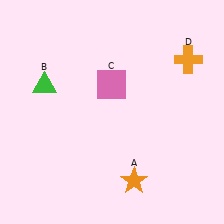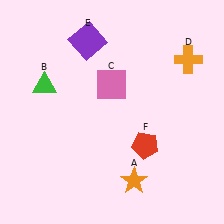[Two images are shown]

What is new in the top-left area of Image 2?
A purple square (E) was added in the top-left area of Image 2.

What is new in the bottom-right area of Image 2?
A red pentagon (F) was added in the bottom-right area of Image 2.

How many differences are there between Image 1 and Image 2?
There are 2 differences between the two images.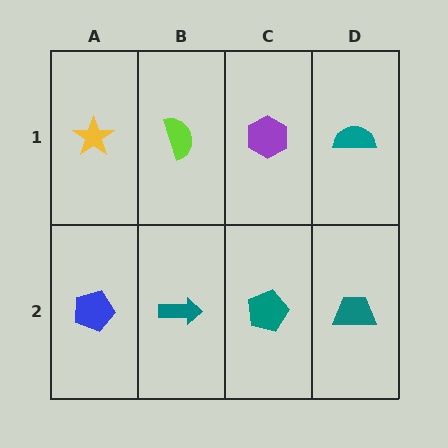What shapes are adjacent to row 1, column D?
A teal trapezoid (row 2, column D), a purple hexagon (row 1, column C).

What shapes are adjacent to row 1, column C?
A teal pentagon (row 2, column C), a lime semicircle (row 1, column B), a teal semicircle (row 1, column D).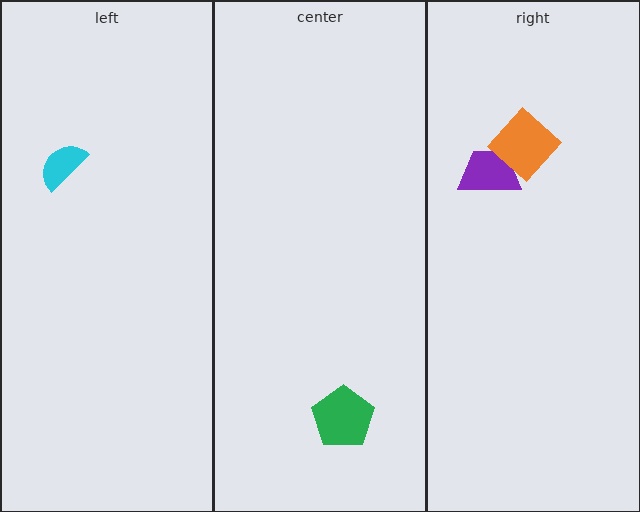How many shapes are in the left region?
1.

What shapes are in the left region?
The cyan semicircle.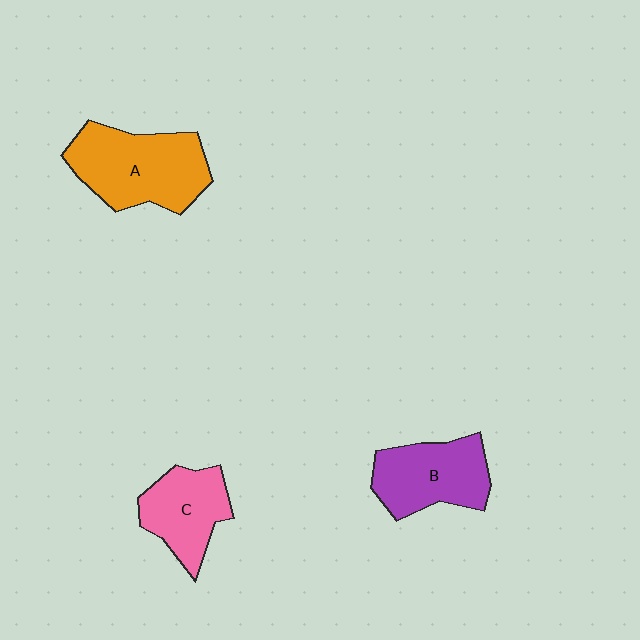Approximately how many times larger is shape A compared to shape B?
Approximately 1.3 times.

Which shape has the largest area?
Shape A (orange).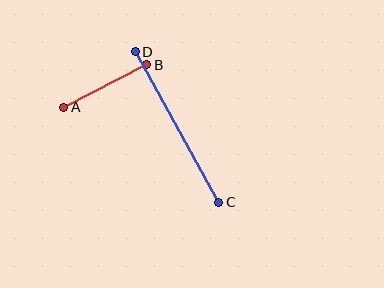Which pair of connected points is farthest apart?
Points C and D are farthest apart.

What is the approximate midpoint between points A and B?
The midpoint is at approximately (105, 86) pixels.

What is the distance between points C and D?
The distance is approximately 172 pixels.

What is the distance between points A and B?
The distance is approximately 93 pixels.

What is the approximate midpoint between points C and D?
The midpoint is at approximately (177, 127) pixels.